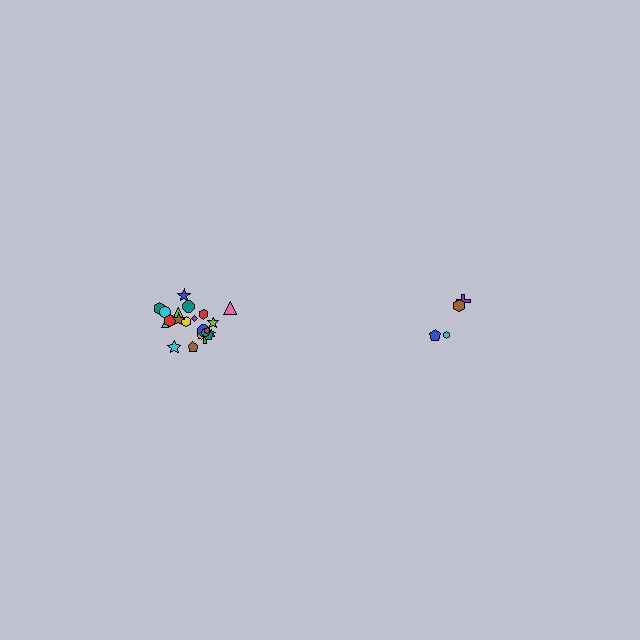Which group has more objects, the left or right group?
The left group.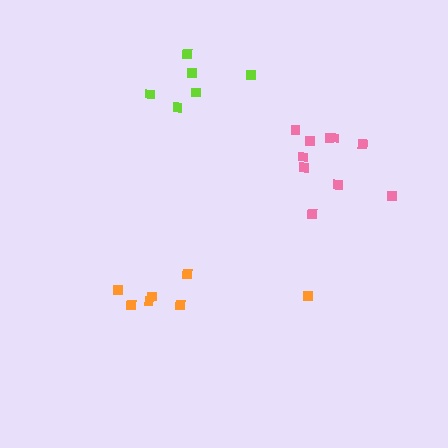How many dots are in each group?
Group 1: 10 dots, Group 2: 7 dots, Group 3: 6 dots (23 total).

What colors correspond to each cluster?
The clusters are colored: pink, orange, lime.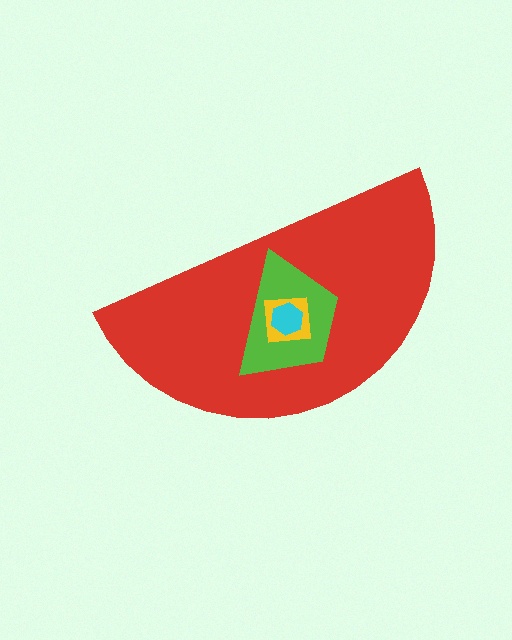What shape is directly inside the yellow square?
The cyan hexagon.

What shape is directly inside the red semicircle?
The lime trapezoid.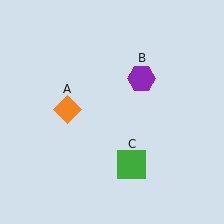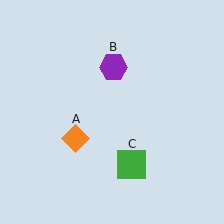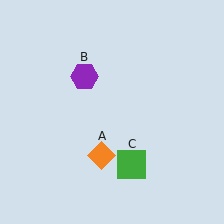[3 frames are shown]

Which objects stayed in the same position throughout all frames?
Green square (object C) remained stationary.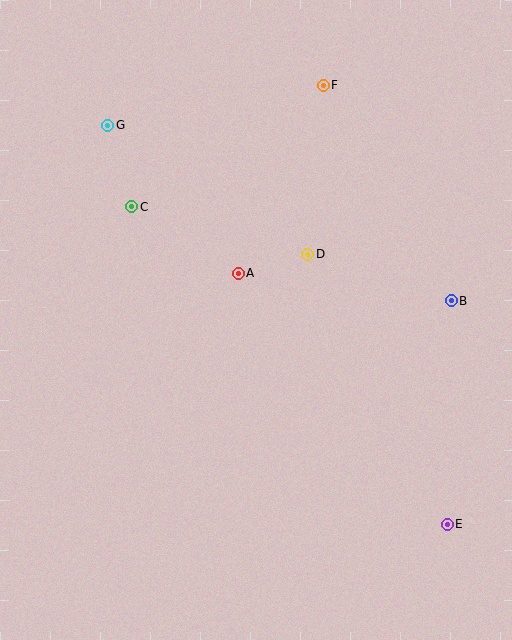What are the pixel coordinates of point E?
Point E is at (447, 524).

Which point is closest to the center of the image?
Point A at (238, 273) is closest to the center.